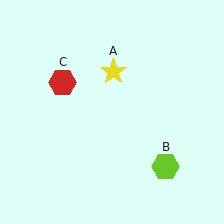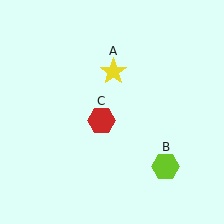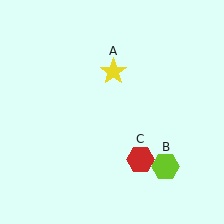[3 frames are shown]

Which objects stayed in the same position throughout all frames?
Yellow star (object A) and lime hexagon (object B) remained stationary.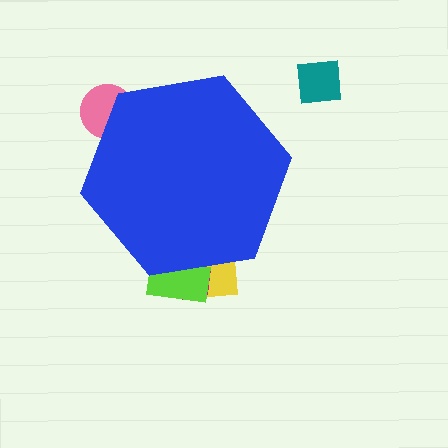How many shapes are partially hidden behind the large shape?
4 shapes are partially hidden.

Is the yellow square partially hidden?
Yes, the yellow square is partially hidden behind the blue hexagon.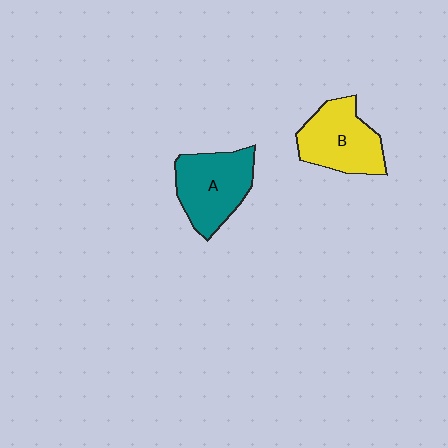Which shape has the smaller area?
Shape B (yellow).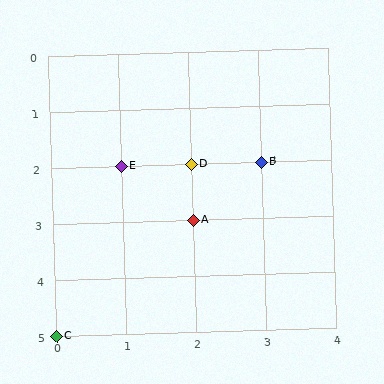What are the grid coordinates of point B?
Point B is at grid coordinates (3, 2).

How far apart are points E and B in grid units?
Points E and B are 2 columns apart.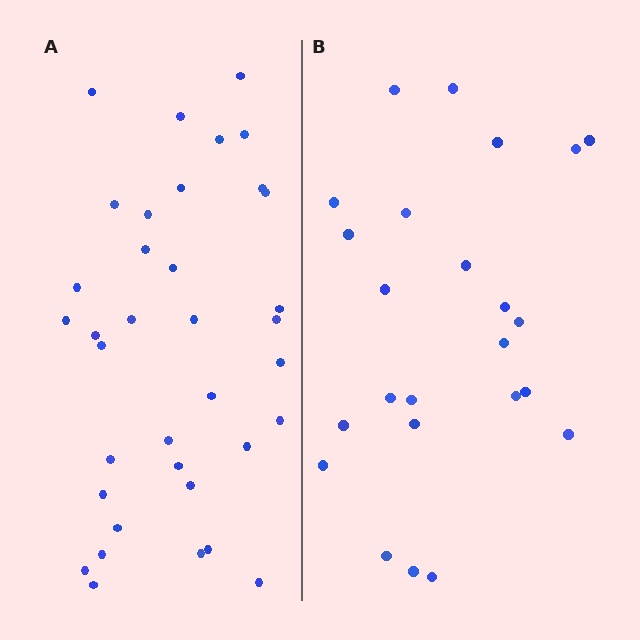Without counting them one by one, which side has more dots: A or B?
Region A (the left region) has more dots.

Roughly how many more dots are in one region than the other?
Region A has roughly 12 or so more dots than region B.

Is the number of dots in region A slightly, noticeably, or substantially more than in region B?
Region A has substantially more. The ratio is roughly 1.5 to 1.